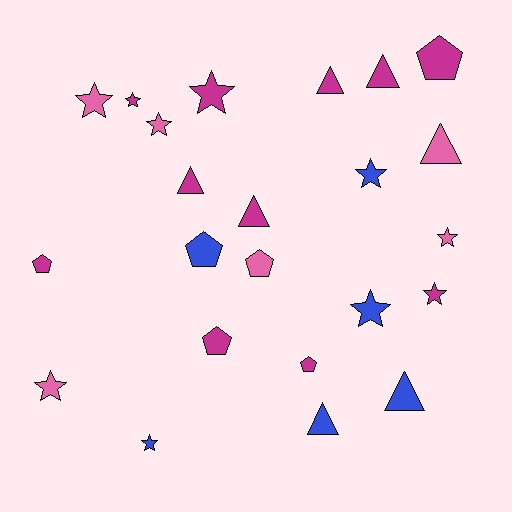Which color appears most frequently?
Magenta, with 11 objects.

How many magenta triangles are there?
There are 4 magenta triangles.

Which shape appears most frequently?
Star, with 10 objects.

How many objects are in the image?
There are 23 objects.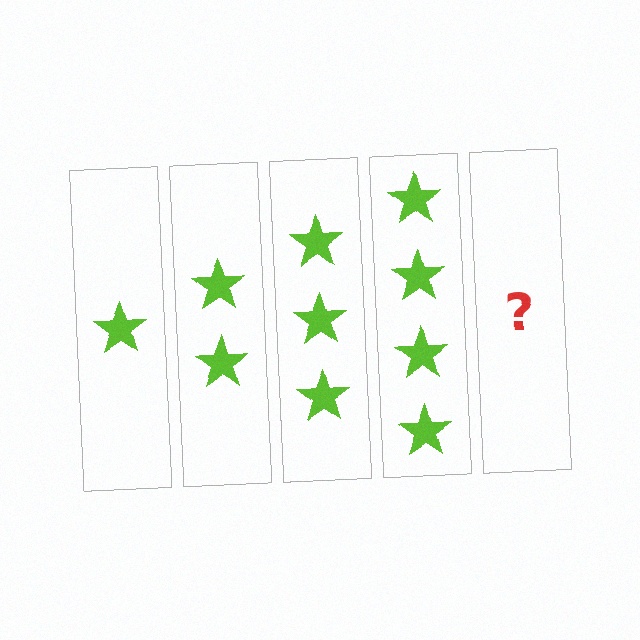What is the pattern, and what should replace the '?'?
The pattern is that each step adds one more star. The '?' should be 5 stars.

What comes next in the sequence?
The next element should be 5 stars.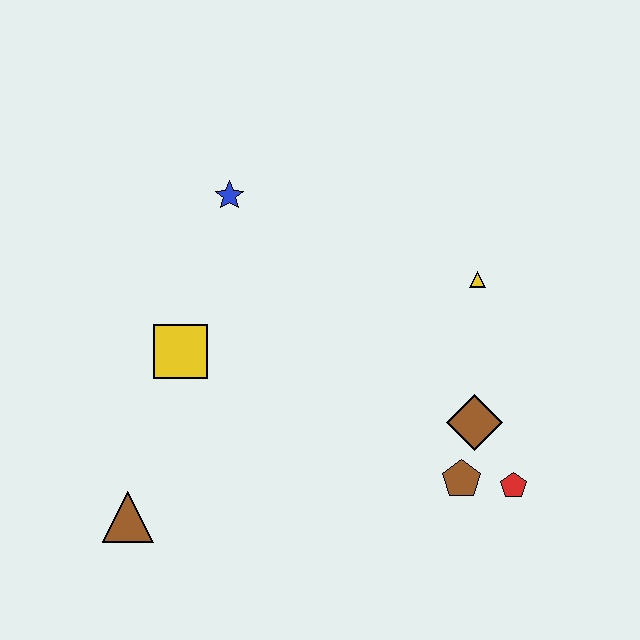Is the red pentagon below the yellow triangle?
Yes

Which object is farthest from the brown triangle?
The yellow triangle is farthest from the brown triangle.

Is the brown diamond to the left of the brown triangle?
No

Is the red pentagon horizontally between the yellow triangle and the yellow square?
No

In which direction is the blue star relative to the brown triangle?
The blue star is above the brown triangle.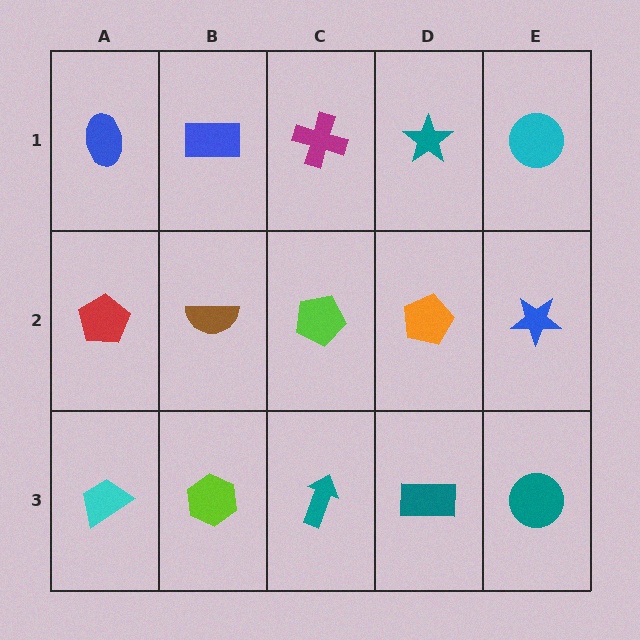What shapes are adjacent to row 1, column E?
A blue star (row 2, column E), a teal star (row 1, column D).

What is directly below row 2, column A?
A cyan trapezoid.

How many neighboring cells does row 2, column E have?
3.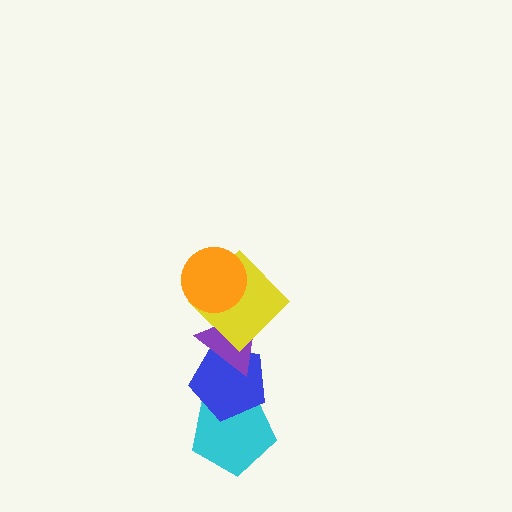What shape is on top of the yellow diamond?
The orange circle is on top of the yellow diamond.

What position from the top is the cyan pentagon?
The cyan pentagon is 5th from the top.